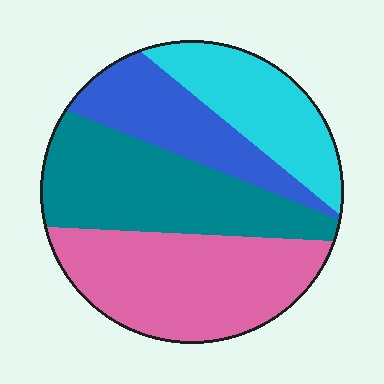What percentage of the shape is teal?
Teal covers 30% of the shape.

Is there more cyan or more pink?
Pink.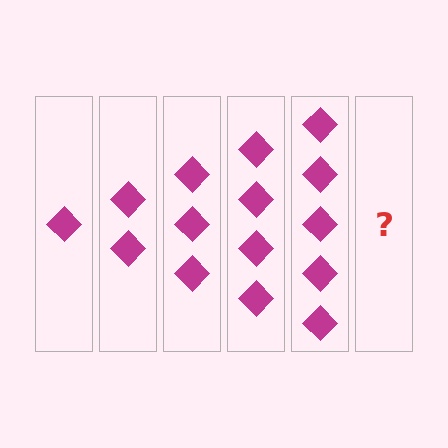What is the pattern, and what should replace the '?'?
The pattern is that each step adds one more diamond. The '?' should be 6 diamonds.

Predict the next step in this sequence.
The next step is 6 diamonds.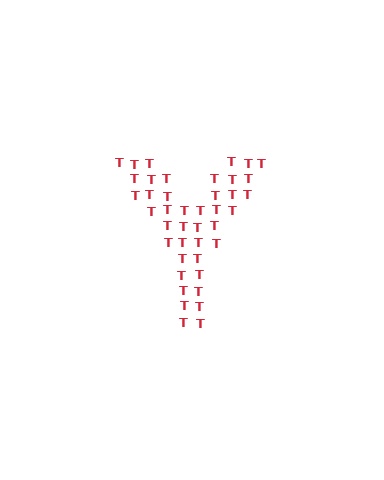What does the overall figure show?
The overall figure shows the letter Y.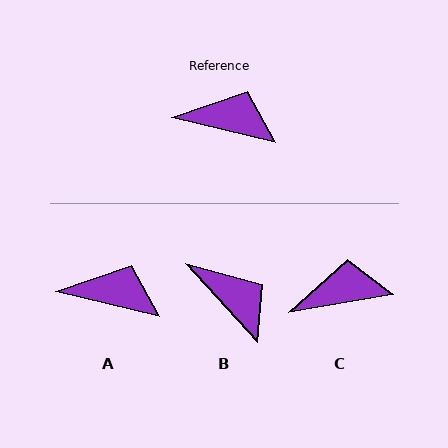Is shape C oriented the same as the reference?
No, it is off by about 23 degrees.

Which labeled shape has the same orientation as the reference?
A.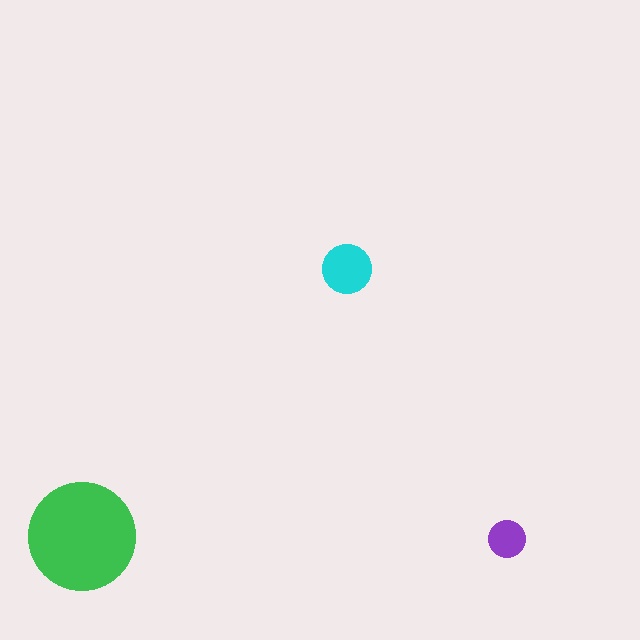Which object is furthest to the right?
The purple circle is rightmost.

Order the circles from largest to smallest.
the green one, the cyan one, the purple one.